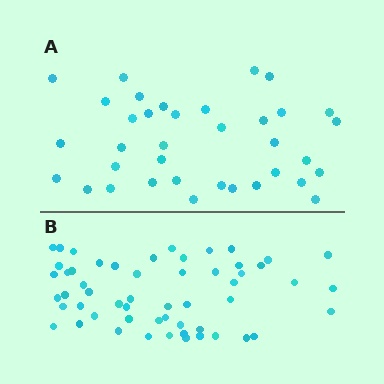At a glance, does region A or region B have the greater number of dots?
Region B (the bottom region) has more dots.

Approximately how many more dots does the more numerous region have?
Region B has approximately 20 more dots than region A.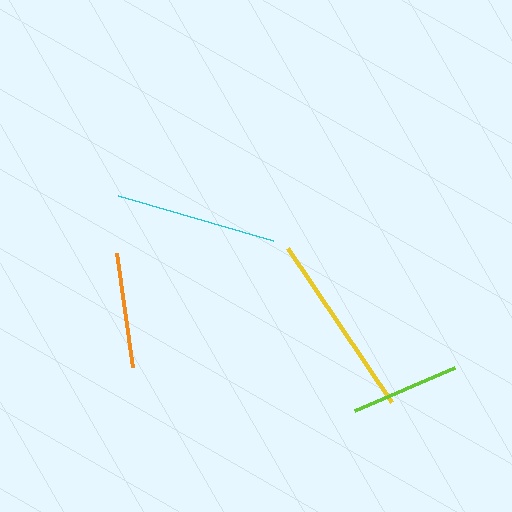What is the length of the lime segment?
The lime segment is approximately 108 pixels long.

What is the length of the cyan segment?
The cyan segment is approximately 161 pixels long.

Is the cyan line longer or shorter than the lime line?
The cyan line is longer than the lime line.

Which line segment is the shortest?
The lime line is the shortest at approximately 108 pixels.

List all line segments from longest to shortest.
From longest to shortest: yellow, cyan, orange, lime.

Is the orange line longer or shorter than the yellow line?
The yellow line is longer than the orange line.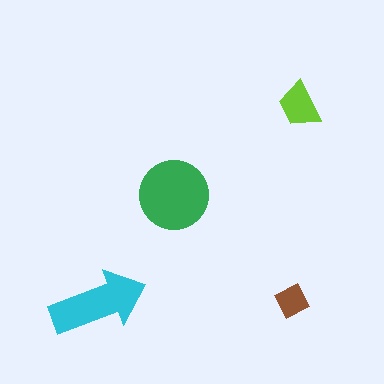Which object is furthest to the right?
The lime trapezoid is rightmost.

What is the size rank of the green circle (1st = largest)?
1st.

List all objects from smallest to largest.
The brown square, the lime trapezoid, the cyan arrow, the green circle.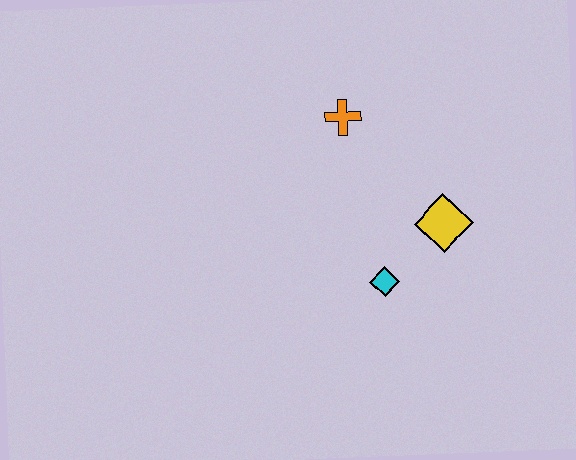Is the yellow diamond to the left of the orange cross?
No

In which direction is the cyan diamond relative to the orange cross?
The cyan diamond is below the orange cross.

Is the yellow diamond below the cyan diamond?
No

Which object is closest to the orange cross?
The yellow diamond is closest to the orange cross.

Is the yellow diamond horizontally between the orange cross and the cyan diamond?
No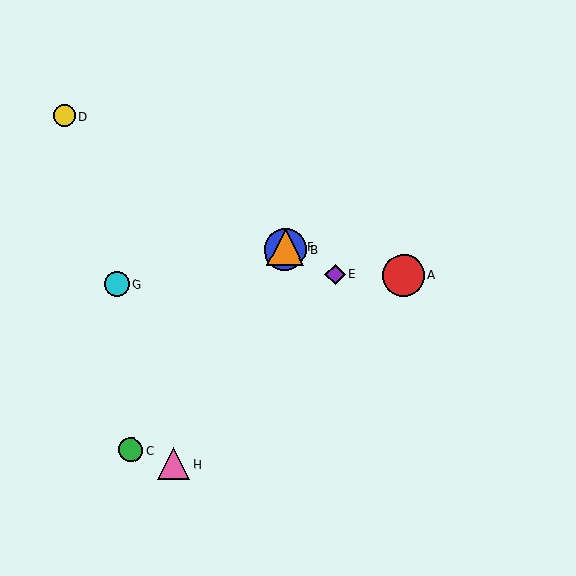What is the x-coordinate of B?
Object B is at x≈285.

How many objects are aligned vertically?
2 objects (B, F) are aligned vertically.